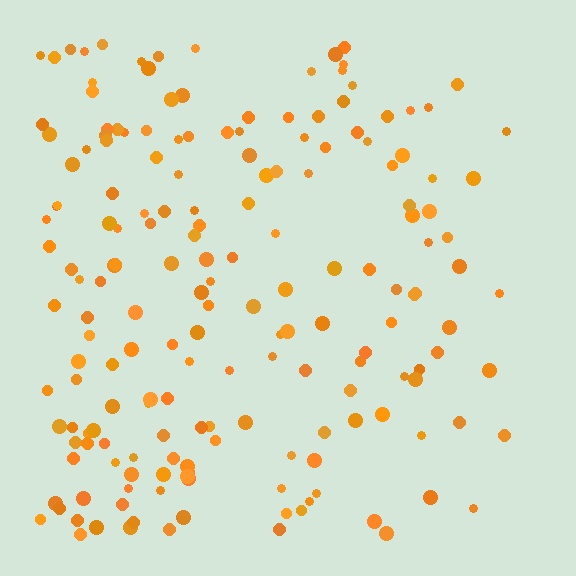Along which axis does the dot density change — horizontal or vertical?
Horizontal.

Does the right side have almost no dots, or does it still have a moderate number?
Still a moderate number, just noticeably fewer than the left.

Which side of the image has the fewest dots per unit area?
The right.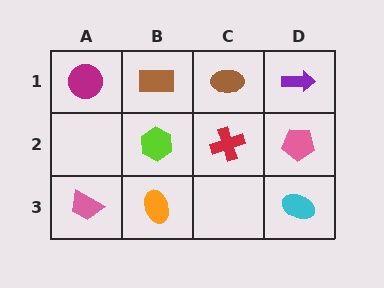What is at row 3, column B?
An orange ellipse.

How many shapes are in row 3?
3 shapes.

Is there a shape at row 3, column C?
No, that cell is empty.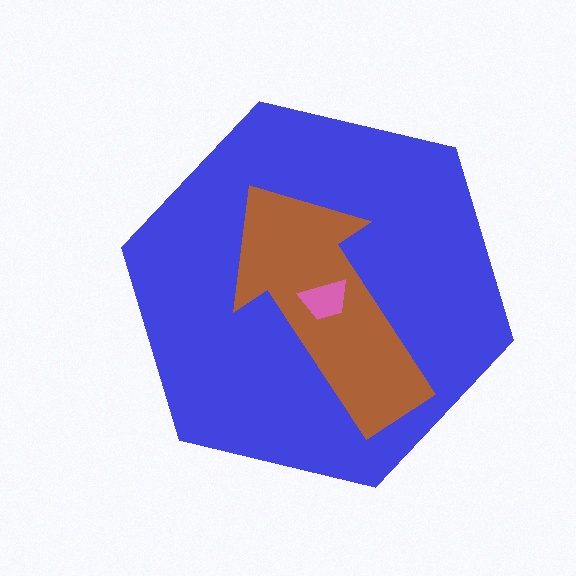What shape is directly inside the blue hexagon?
The brown arrow.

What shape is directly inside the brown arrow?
The pink trapezoid.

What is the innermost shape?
The pink trapezoid.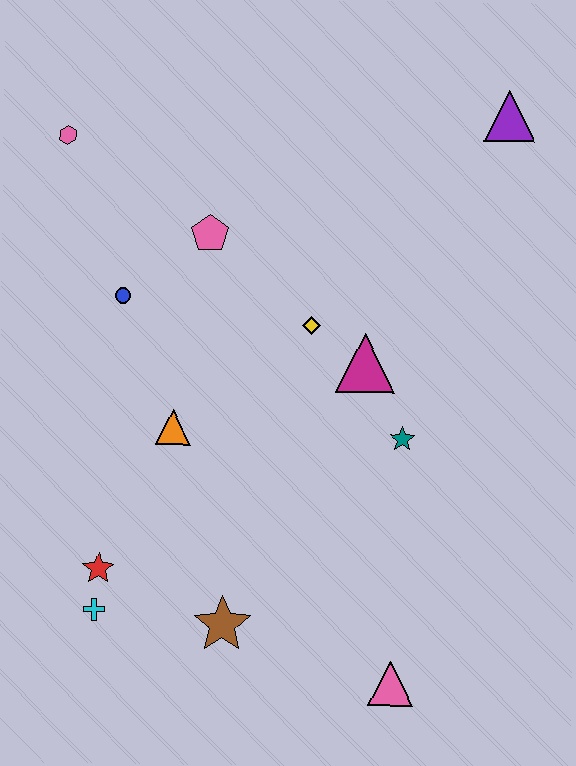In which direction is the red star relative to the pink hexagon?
The red star is below the pink hexagon.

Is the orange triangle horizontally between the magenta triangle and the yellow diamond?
No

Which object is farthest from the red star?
The purple triangle is farthest from the red star.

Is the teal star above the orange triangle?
No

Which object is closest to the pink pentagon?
The blue circle is closest to the pink pentagon.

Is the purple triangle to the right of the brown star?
Yes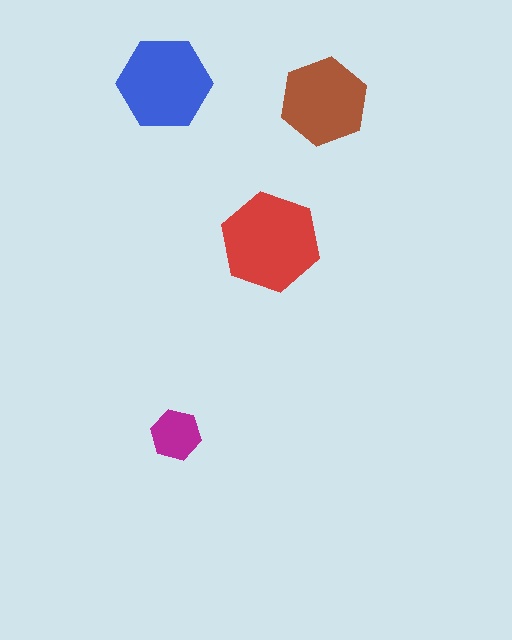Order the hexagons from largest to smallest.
the red one, the blue one, the brown one, the magenta one.